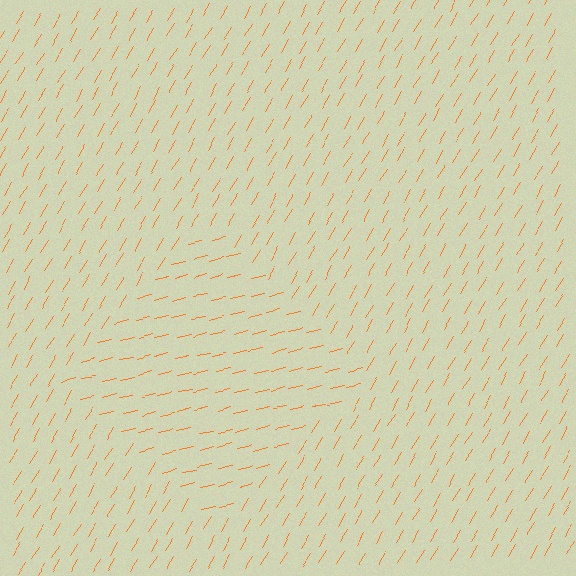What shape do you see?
I see a diamond.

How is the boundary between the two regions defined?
The boundary is defined purely by a change in line orientation (approximately 45 degrees difference). All lines are the same color and thickness.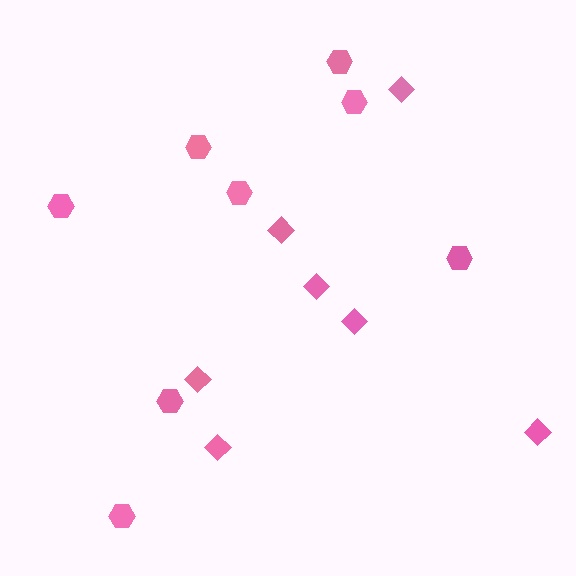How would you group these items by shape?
There are 2 groups: one group of diamonds (7) and one group of hexagons (8).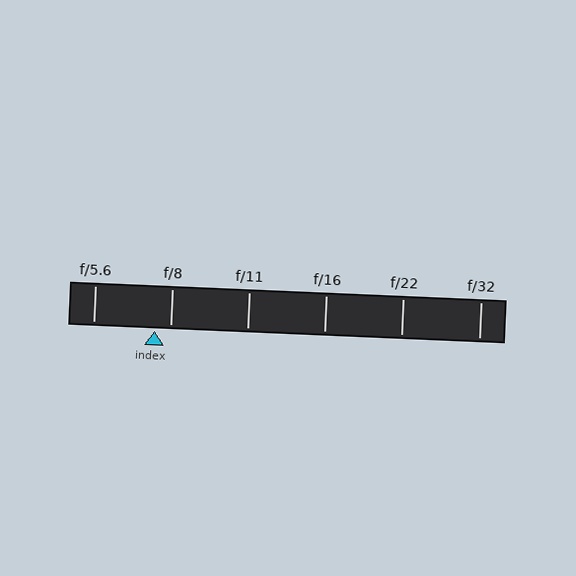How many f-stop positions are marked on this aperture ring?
There are 6 f-stop positions marked.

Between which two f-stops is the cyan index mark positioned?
The index mark is between f/5.6 and f/8.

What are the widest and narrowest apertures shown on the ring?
The widest aperture shown is f/5.6 and the narrowest is f/32.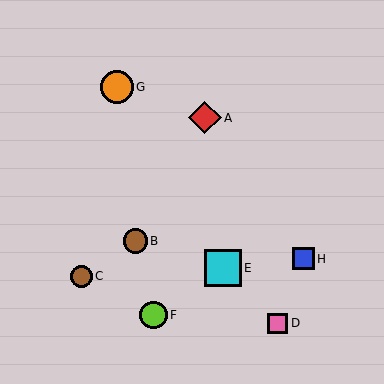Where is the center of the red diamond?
The center of the red diamond is at (205, 118).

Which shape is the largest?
The cyan square (labeled E) is the largest.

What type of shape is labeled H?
Shape H is a blue square.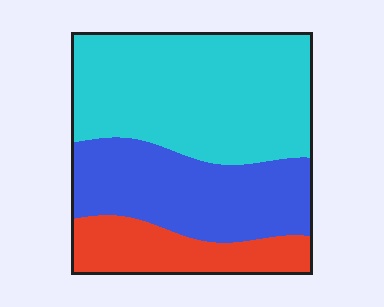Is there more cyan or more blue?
Cyan.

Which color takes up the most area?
Cyan, at roughly 50%.